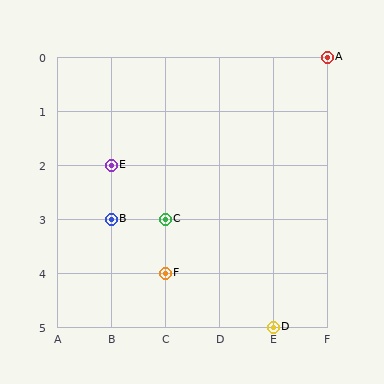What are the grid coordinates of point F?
Point F is at grid coordinates (C, 4).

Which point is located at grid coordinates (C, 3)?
Point C is at (C, 3).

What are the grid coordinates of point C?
Point C is at grid coordinates (C, 3).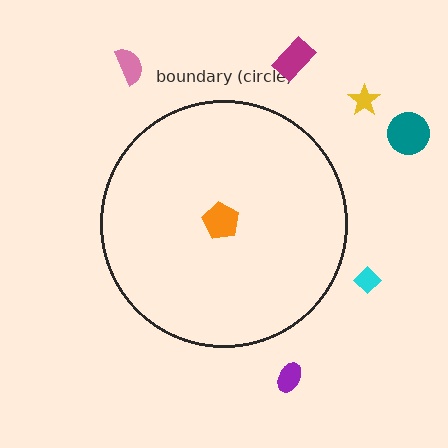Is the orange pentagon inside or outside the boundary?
Inside.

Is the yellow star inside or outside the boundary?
Outside.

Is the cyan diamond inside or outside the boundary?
Outside.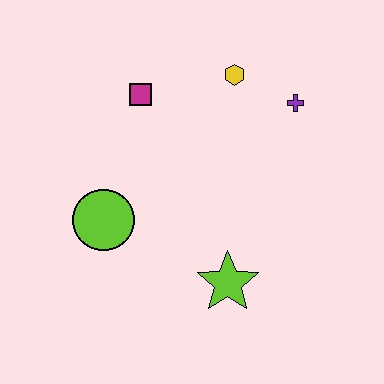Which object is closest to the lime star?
The lime circle is closest to the lime star.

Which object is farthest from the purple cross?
The lime circle is farthest from the purple cross.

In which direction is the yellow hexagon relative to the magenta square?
The yellow hexagon is to the right of the magenta square.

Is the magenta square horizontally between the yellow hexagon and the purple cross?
No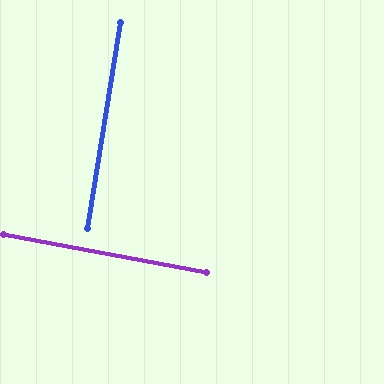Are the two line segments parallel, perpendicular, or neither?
Perpendicular — they meet at approximately 88°.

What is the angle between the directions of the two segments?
Approximately 88 degrees.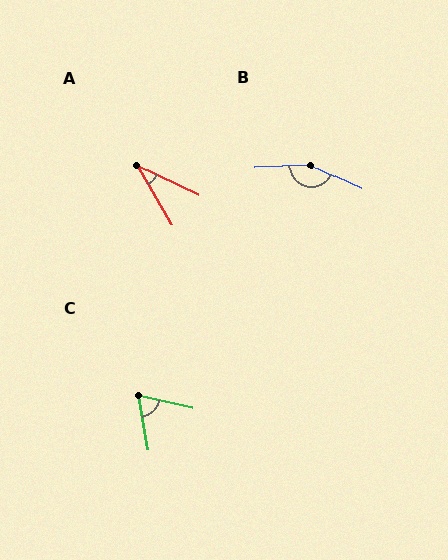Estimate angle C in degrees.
Approximately 67 degrees.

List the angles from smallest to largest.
A (34°), C (67°), B (153°).